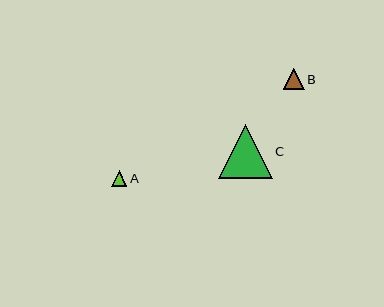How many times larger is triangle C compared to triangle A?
Triangle C is approximately 3.4 times the size of triangle A.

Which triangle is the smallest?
Triangle A is the smallest with a size of approximately 16 pixels.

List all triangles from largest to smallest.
From largest to smallest: C, B, A.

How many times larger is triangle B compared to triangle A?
Triangle B is approximately 1.4 times the size of triangle A.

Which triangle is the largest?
Triangle C is the largest with a size of approximately 54 pixels.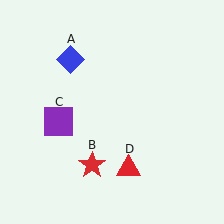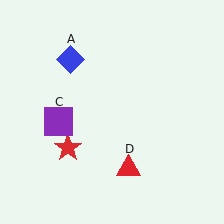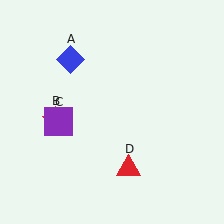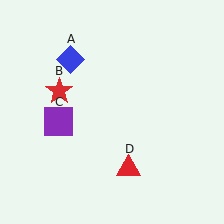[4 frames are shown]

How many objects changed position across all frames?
1 object changed position: red star (object B).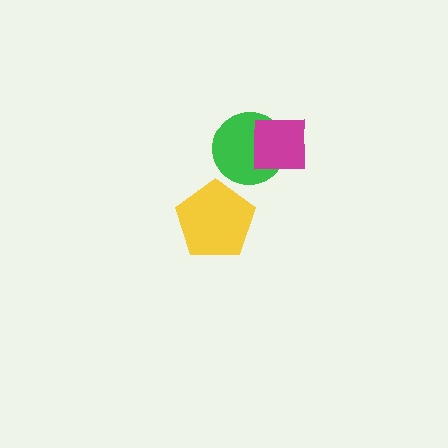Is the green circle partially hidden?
Yes, it is partially covered by another shape.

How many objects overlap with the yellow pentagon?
0 objects overlap with the yellow pentagon.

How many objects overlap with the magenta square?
1 object overlaps with the magenta square.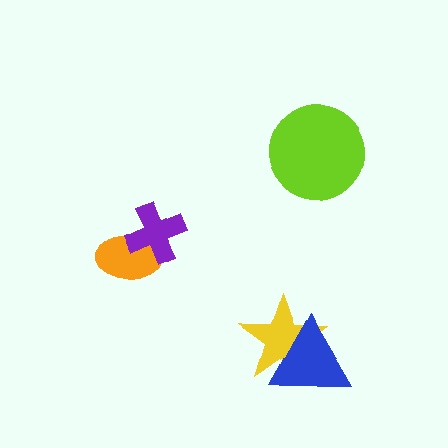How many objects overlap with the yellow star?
1 object overlaps with the yellow star.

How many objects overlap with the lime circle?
0 objects overlap with the lime circle.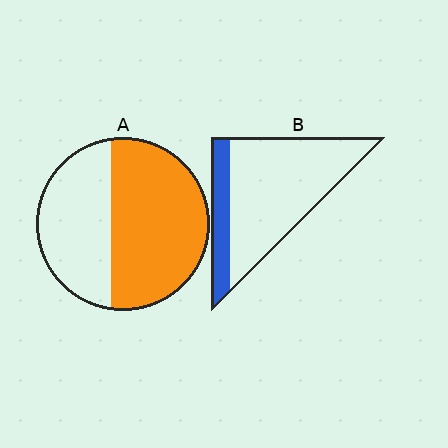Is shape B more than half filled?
No.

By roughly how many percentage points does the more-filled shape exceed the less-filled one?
By roughly 40 percentage points (A over B).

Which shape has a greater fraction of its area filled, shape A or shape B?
Shape A.